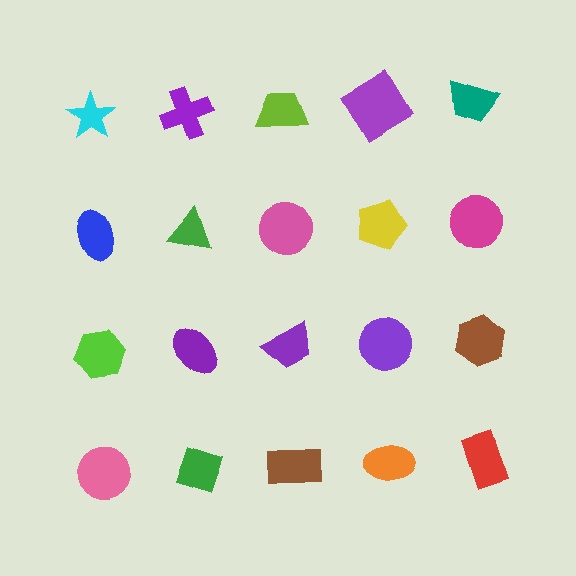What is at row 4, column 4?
An orange ellipse.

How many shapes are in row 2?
5 shapes.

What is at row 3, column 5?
A brown hexagon.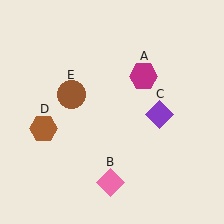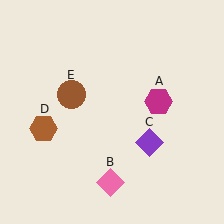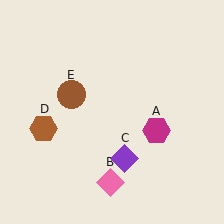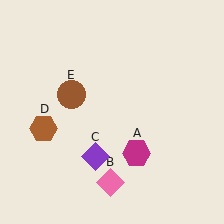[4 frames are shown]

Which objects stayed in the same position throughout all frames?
Pink diamond (object B) and brown hexagon (object D) and brown circle (object E) remained stationary.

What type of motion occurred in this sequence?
The magenta hexagon (object A), purple diamond (object C) rotated clockwise around the center of the scene.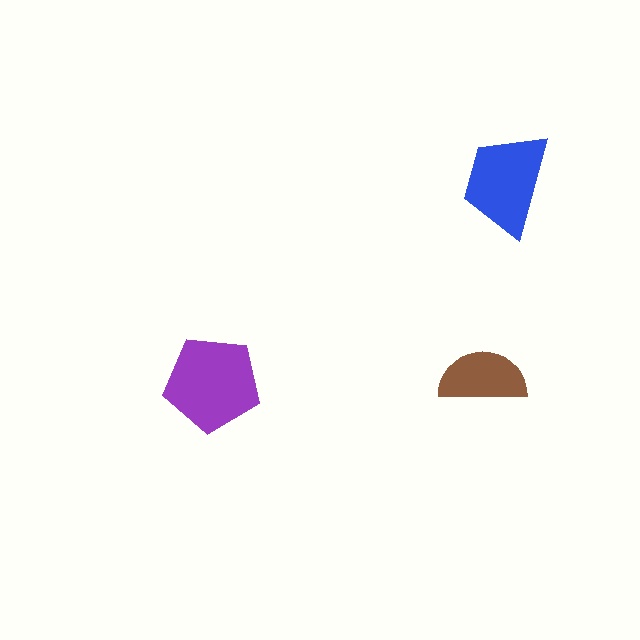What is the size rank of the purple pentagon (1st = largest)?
1st.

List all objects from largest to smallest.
The purple pentagon, the blue trapezoid, the brown semicircle.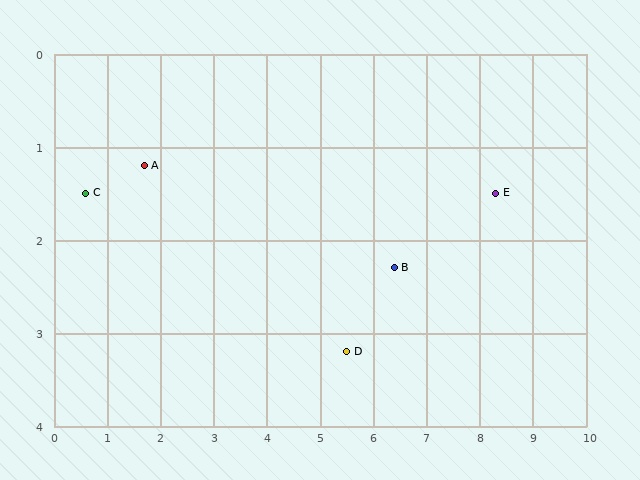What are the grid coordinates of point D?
Point D is at approximately (5.5, 3.2).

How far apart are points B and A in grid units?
Points B and A are about 4.8 grid units apart.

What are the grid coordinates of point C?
Point C is at approximately (0.6, 1.5).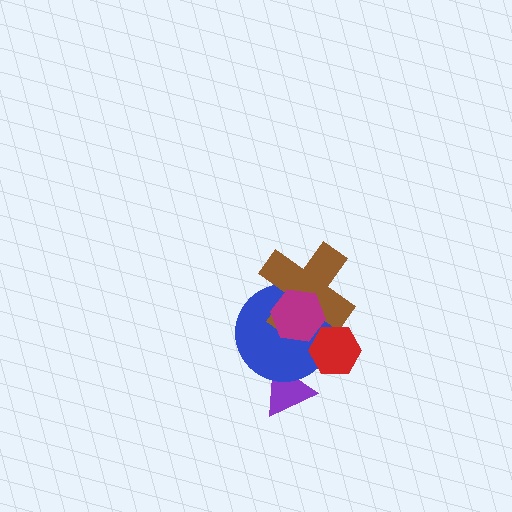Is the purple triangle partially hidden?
Yes, it is partially covered by another shape.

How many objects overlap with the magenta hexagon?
2 objects overlap with the magenta hexagon.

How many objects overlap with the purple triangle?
1 object overlaps with the purple triangle.